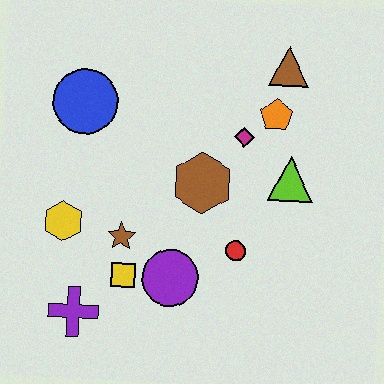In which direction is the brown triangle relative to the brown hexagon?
The brown triangle is above the brown hexagon.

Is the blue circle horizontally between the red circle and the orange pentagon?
No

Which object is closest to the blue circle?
The yellow hexagon is closest to the blue circle.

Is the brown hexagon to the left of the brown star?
No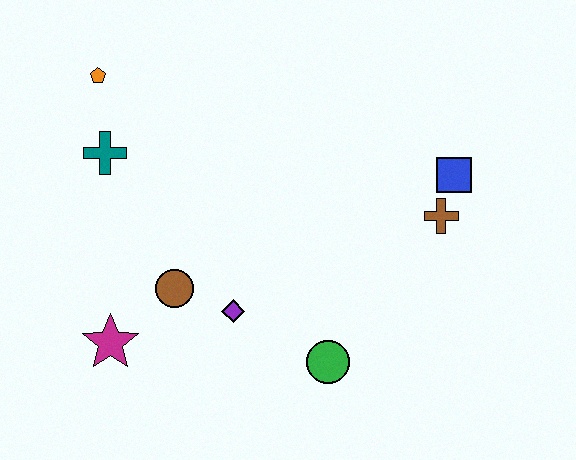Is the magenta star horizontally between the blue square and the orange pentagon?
Yes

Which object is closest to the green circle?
The purple diamond is closest to the green circle.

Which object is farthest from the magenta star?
The blue square is farthest from the magenta star.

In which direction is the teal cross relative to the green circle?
The teal cross is to the left of the green circle.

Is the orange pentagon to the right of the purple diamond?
No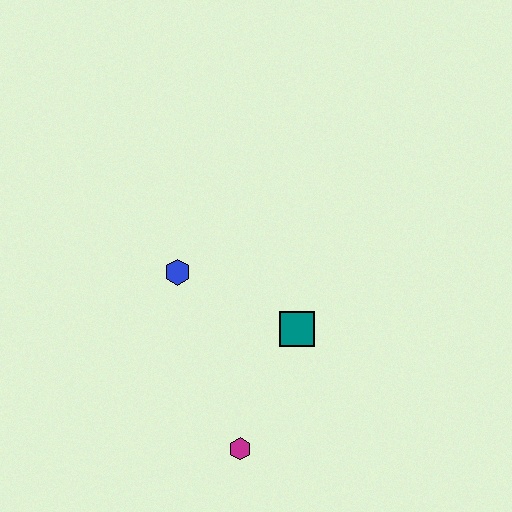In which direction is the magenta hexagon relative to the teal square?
The magenta hexagon is below the teal square.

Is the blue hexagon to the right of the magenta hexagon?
No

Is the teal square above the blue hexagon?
No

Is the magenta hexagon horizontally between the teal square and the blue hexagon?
Yes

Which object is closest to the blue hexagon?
The teal square is closest to the blue hexagon.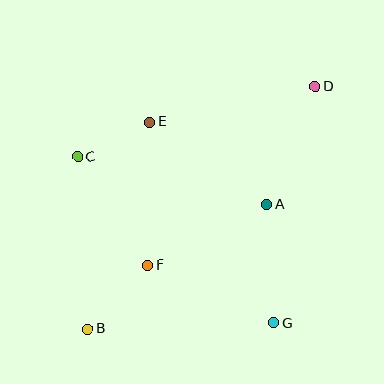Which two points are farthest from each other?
Points B and D are farthest from each other.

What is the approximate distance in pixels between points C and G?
The distance between C and G is approximately 257 pixels.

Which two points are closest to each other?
Points C and E are closest to each other.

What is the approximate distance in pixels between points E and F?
The distance between E and F is approximately 143 pixels.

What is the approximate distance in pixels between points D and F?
The distance between D and F is approximately 245 pixels.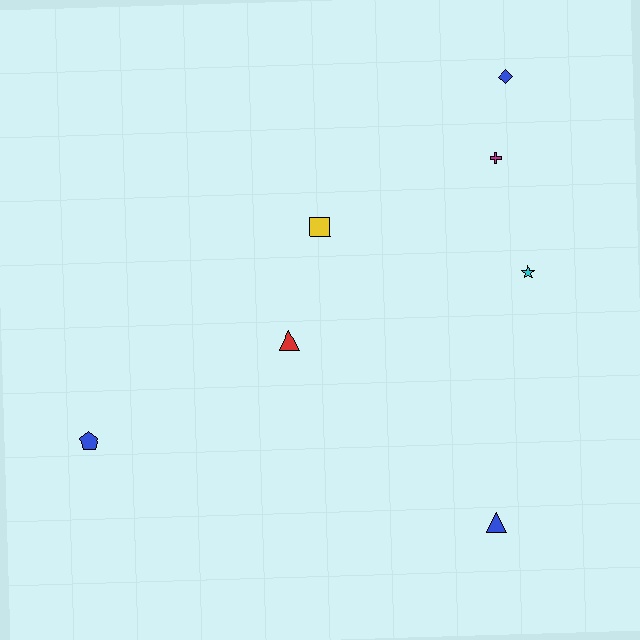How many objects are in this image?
There are 7 objects.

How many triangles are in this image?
There are 2 triangles.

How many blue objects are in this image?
There are 3 blue objects.